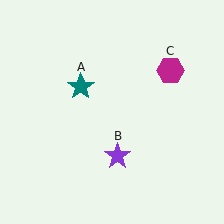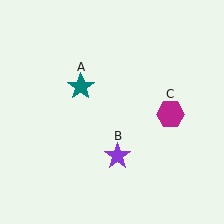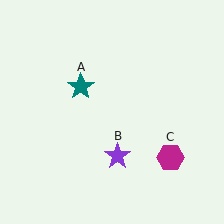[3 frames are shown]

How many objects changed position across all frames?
1 object changed position: magenta hexagon (object C).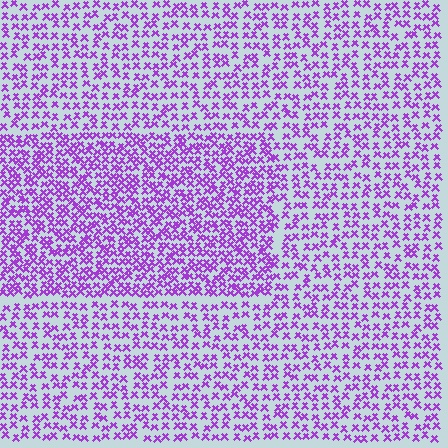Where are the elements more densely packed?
The elements are more densely packed inside the rectangle boundary.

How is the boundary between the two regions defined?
The boundary is defined by a change in element density (approximately 1.7x ratio). All elements are the same color, size, and shape.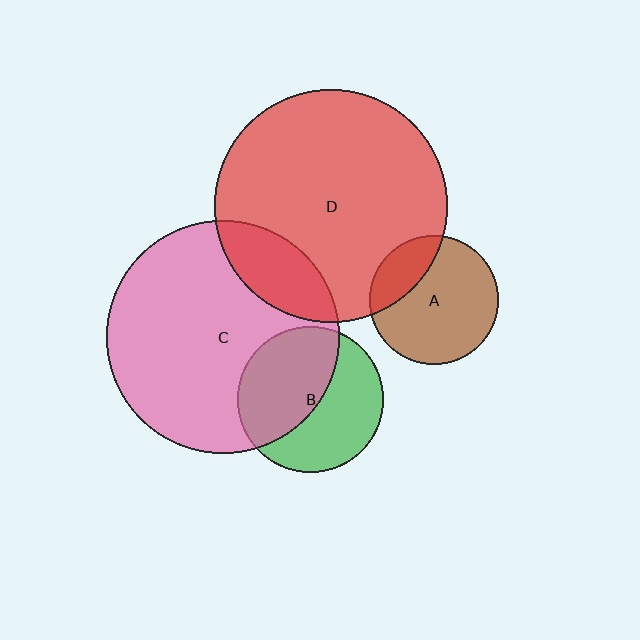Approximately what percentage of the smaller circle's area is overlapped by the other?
Approximately 15%.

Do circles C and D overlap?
Yes.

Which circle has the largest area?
Circle C (pink).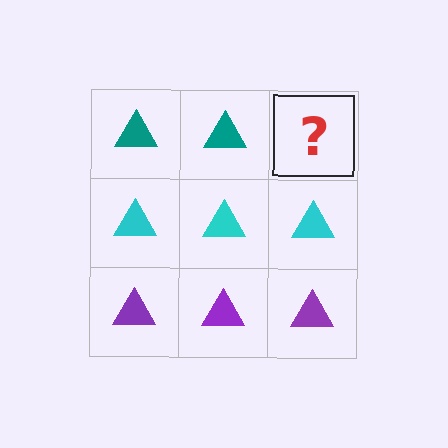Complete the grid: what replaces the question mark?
The question mark should be replaced with a teal triangle.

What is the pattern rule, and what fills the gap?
The rule is that each row has a consistent color. The gap should be filled with a teal triangle.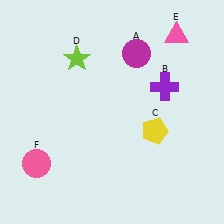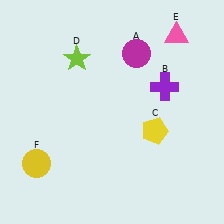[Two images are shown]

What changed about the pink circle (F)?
In Image 1, F is pink. In Image 2, it changed to yellow.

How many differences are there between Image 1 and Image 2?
There is 1 difference between the two images.